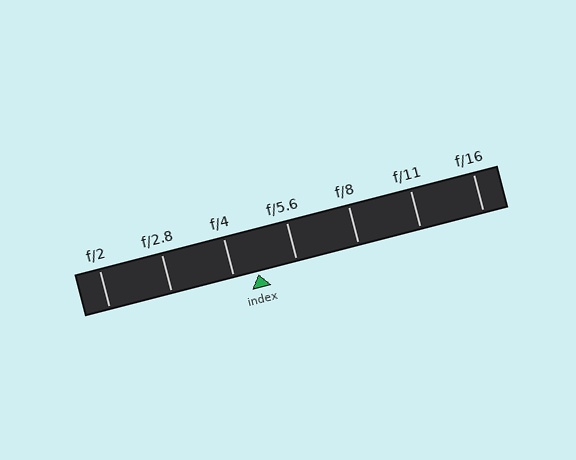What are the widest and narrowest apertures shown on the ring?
The widest aperture shown is f/2 and the narrowest is f/16.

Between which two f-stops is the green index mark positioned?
The index mark is between f/4 and f/5.6.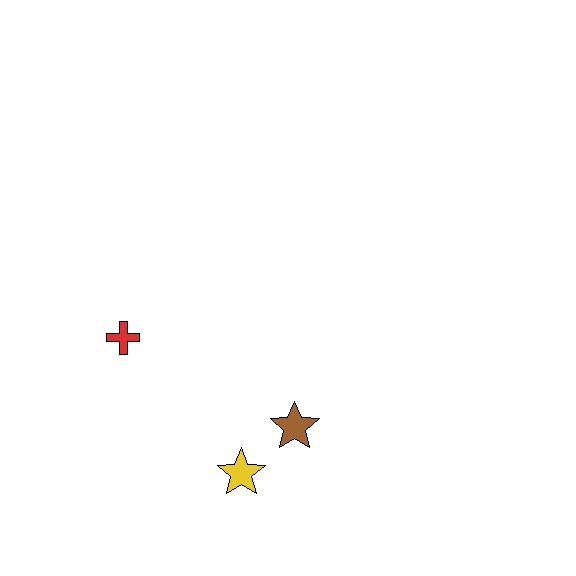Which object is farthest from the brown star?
The red cross is farthest from the brown star.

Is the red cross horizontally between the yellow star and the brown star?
No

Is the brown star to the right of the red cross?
Yes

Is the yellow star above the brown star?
No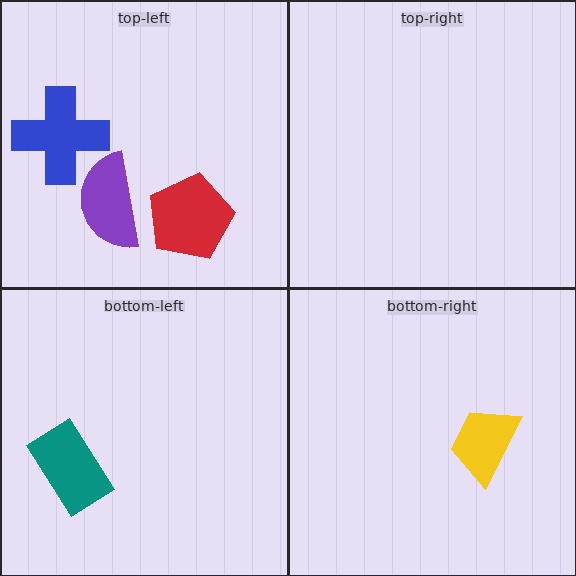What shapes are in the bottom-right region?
The yellow trapezoid.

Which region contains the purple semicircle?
The top-left region.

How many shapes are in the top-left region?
3.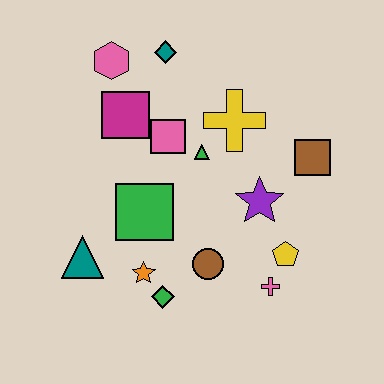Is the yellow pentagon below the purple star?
Yes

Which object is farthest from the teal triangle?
The brown square is farthest from the teal triangle.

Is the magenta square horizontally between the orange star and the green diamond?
No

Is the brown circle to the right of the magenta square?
Yes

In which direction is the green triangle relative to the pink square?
The green triangle is to the right of the pink square.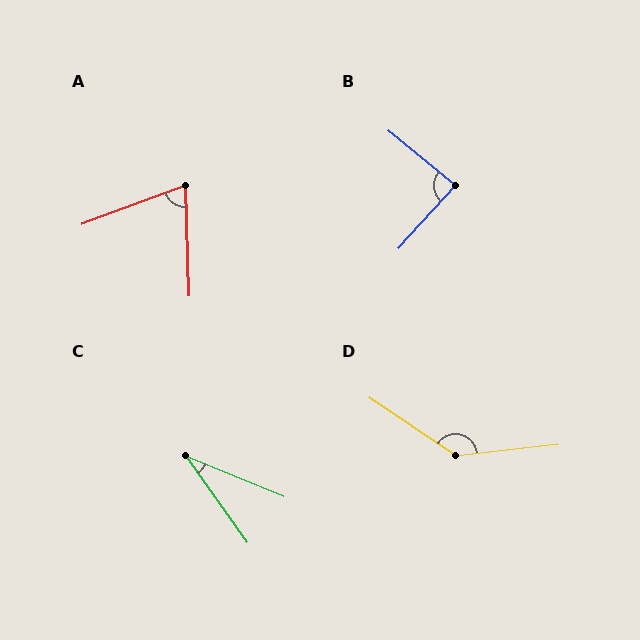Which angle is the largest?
D, at approximately 140 degrees.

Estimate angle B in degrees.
Approximately 87 degrees.